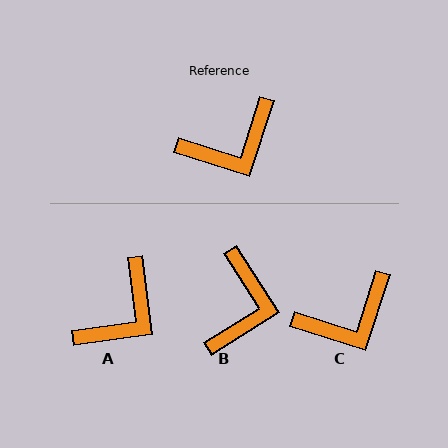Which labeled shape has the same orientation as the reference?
C.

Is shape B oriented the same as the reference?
No, it is off by about 50 degrees.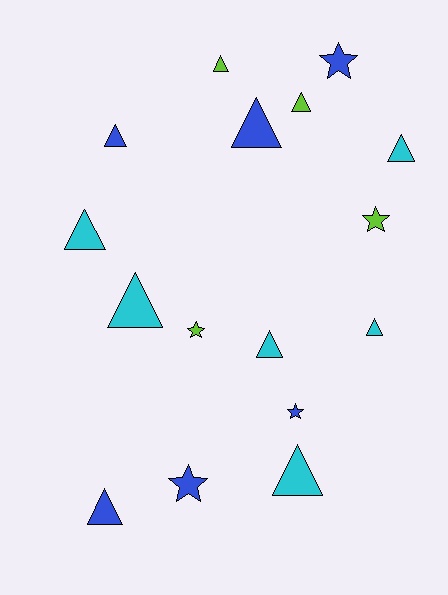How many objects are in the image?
There are 16 objects.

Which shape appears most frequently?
Triangle, with 11 objects.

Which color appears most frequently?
Blue, with 6 objects.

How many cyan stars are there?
There are no cyan stars.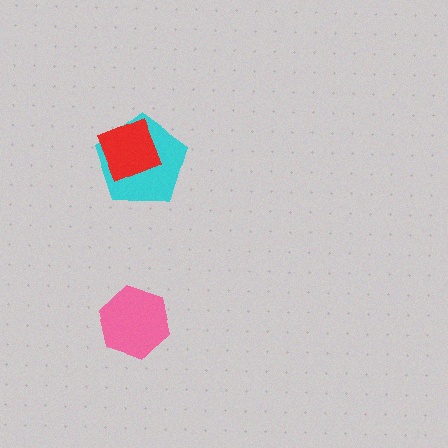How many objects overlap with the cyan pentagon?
1 object overlaps with the cyan pentagon.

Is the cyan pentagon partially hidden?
Yes, it is partially covered by another shape.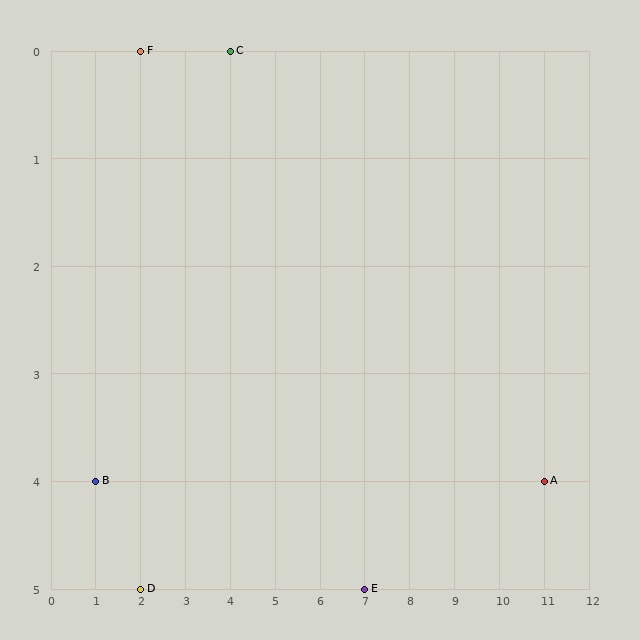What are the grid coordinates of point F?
Point F is at grid coordinates (2, 0).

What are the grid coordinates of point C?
Point C is at grid coordinates (4, 0).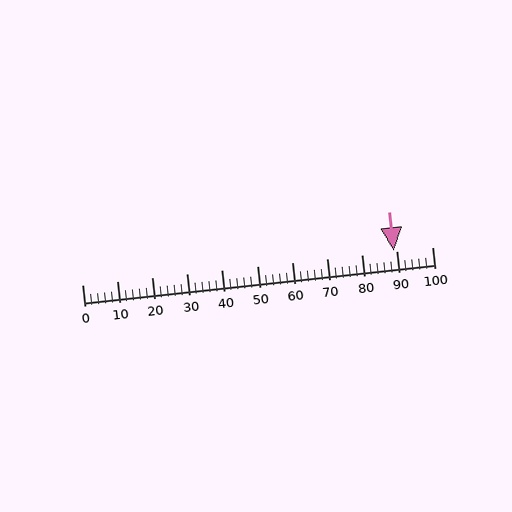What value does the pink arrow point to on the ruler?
The pink arrow points to approximately 89.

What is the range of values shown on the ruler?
The ruler shows values from 0 to 100.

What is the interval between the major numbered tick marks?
The major tick marks are spaced 10 units apart.